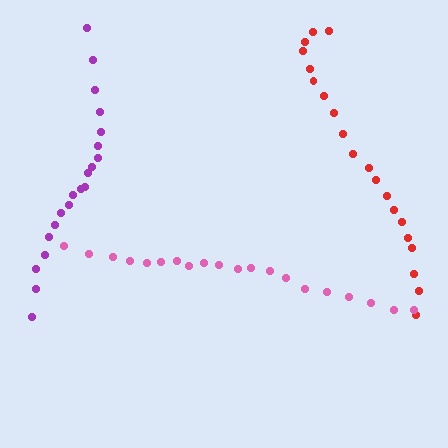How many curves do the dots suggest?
There are 3 distinct paths.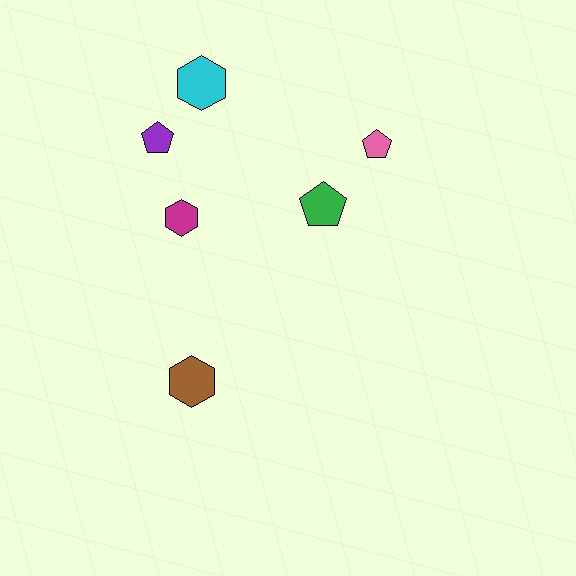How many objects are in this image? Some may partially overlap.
There are 6 objects.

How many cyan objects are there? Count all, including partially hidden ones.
There is 1 cyan object.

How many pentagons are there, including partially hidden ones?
There are 3 pentagons.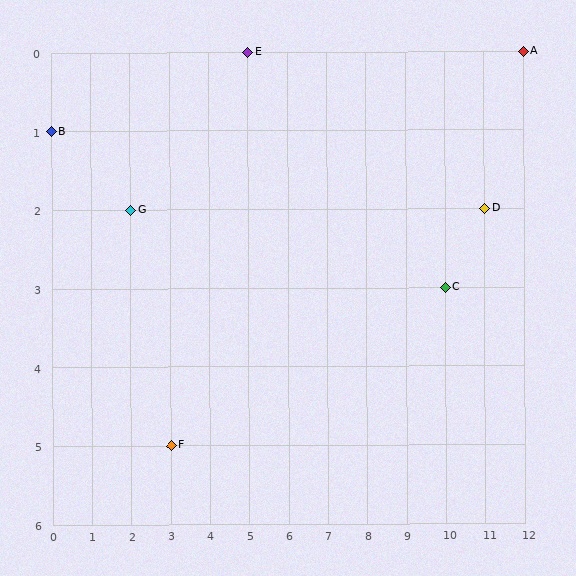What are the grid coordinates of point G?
Point G is at grid coordinates (2, 2).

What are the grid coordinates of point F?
Point F is at grid coordinates (3, 5).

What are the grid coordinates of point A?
Point A is at grid coordinates (12, 0).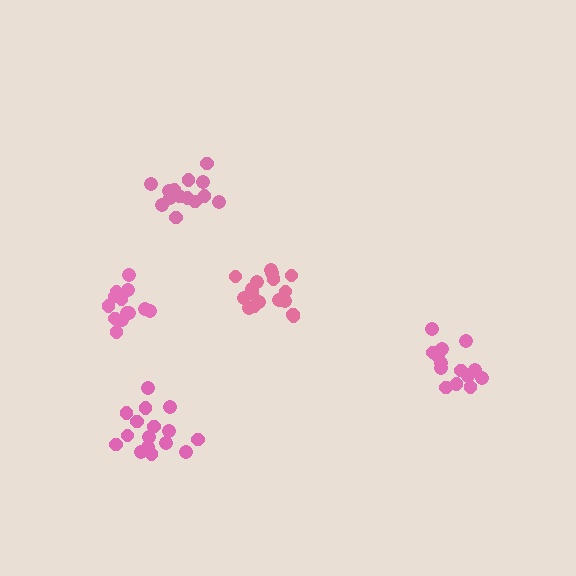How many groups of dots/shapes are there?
There are 5 groups.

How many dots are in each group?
Group 1: 15 dots, Group 2: 17 dots, Group 3: 16 dots, Group 4: 14 dots, Group 5: 14 dots (76 total).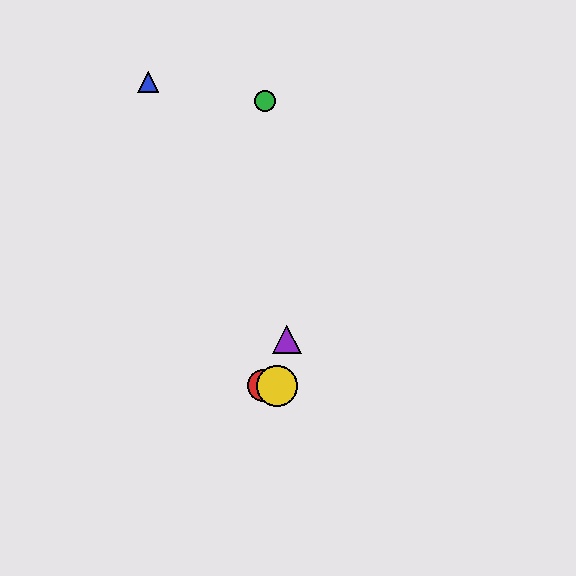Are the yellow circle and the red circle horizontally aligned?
Yes, both are at y≈386.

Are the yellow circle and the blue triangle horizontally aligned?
No, the yellow circle is at y≈386 and the blue triangle is at y≈82.